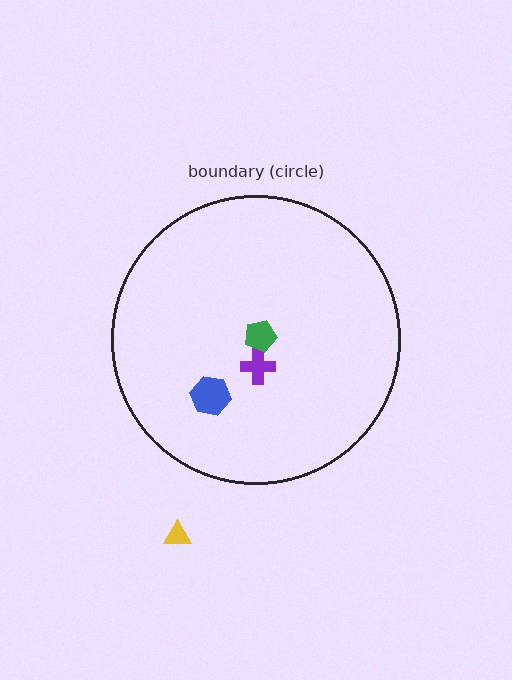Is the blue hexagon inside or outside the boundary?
Inside.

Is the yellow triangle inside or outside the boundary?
Outside.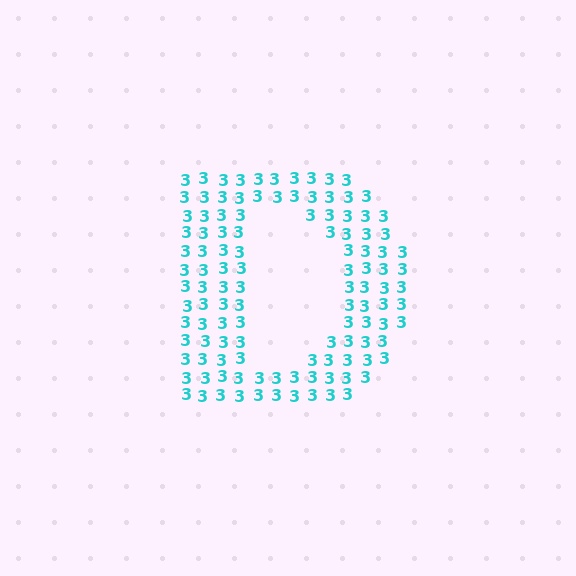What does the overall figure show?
The overall figure shows the letter D.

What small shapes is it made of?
It is made of small digit 3's.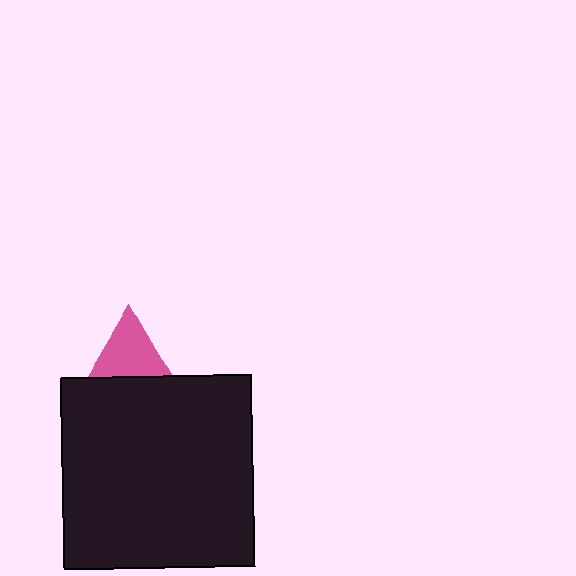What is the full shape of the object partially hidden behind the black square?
The partially hidden object is a pink triangle.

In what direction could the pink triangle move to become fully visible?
The pink triangle could move up. That would shift it out from behind the black square entirely.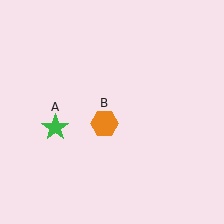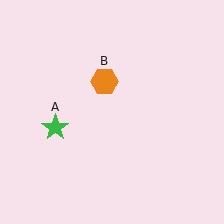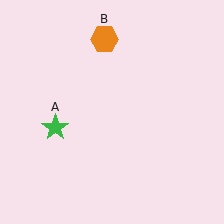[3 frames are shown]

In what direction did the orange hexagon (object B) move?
The orange hexagon (object B) moved up.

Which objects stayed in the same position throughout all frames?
Green star (object A) remained stationary.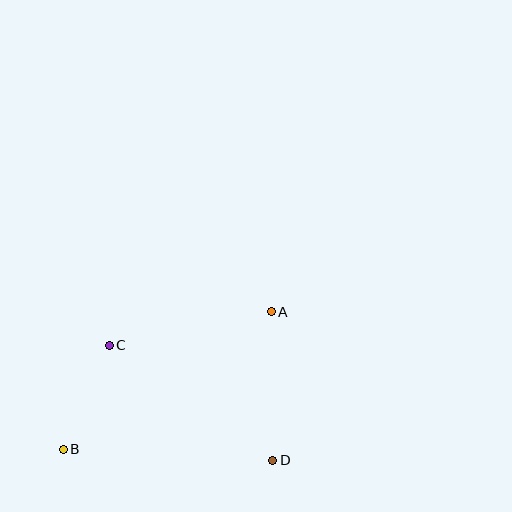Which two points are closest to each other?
Points B and C are closest to each other.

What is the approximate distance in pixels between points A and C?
The distance between A and C is approximately 165 pixels.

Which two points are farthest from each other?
Points A and B are farthest from each other.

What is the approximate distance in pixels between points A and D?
The distance between A and D is approximately 148 pixels.